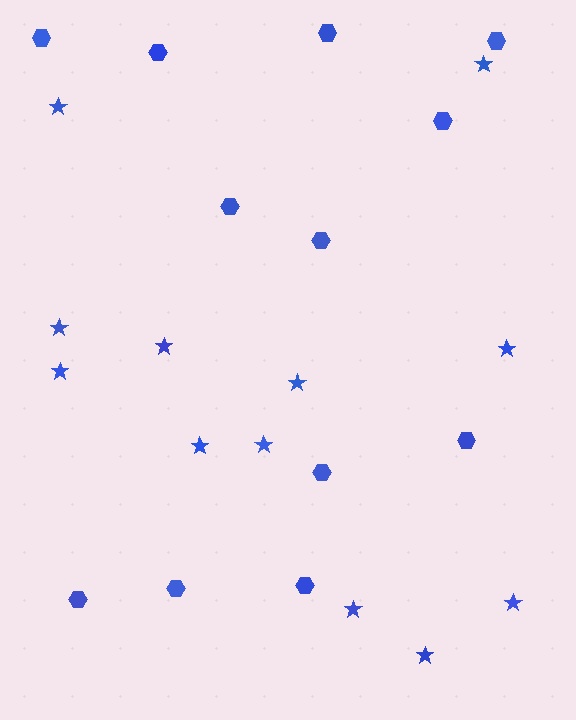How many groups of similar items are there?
There are 2 groups: one group of stars (12) and one group of hexagons (12).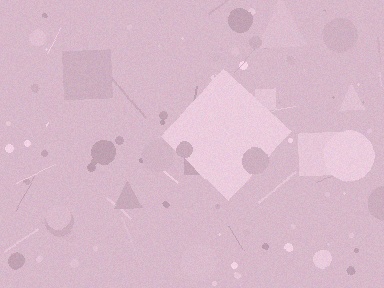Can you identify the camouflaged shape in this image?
The camouflaged shape is a diamond.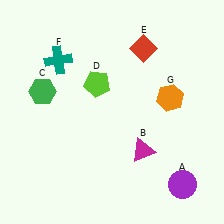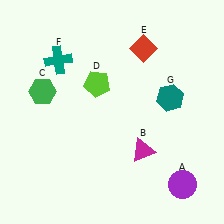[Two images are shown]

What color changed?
The hexagon (G) changed from orange in Image 1 to teal in Image 2.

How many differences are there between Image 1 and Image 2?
There is 1 difference between the two images.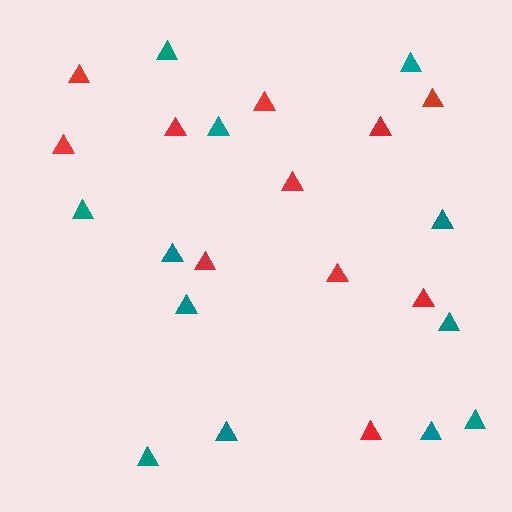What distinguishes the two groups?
There are 2 groups: one group of teal triangles (12) and one group of red triangles (11).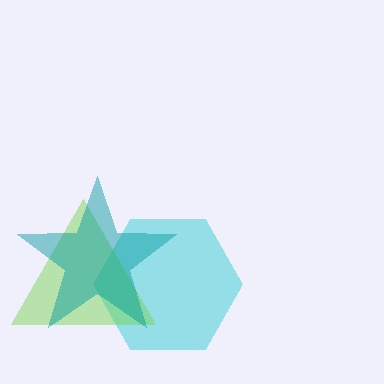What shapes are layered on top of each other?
The layered shapes are: a cyan hexagon, a lime triangle, a teal star.